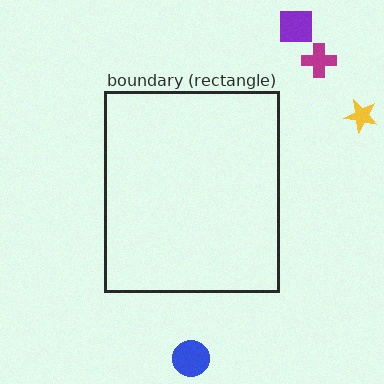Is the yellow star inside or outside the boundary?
Outside.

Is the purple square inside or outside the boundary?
Outside.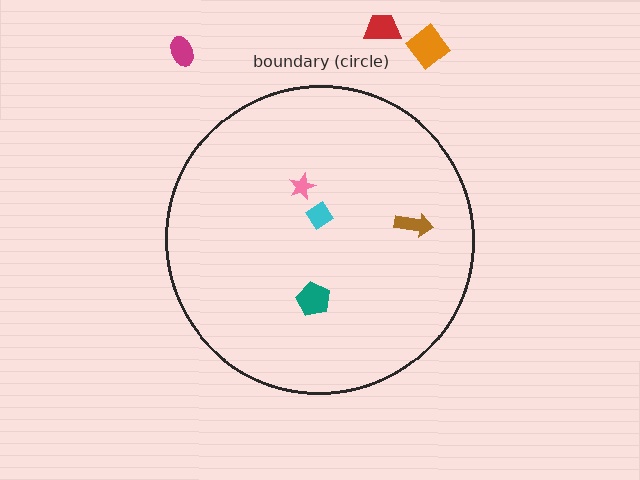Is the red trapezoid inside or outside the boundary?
Outside.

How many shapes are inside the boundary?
4 inside, 3 outside.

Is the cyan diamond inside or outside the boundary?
Inside.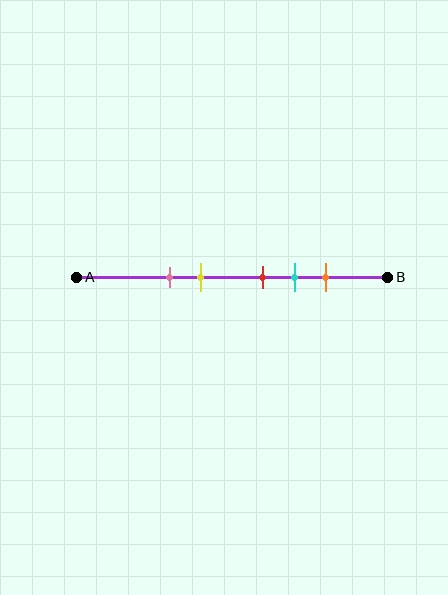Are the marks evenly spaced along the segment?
No, the marks are not evenly spaced.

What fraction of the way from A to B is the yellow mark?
The yellow mark is approximately 40% (0.4) of the way from A to B.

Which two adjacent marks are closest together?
The red and cyan marks are the closest adjacent pair.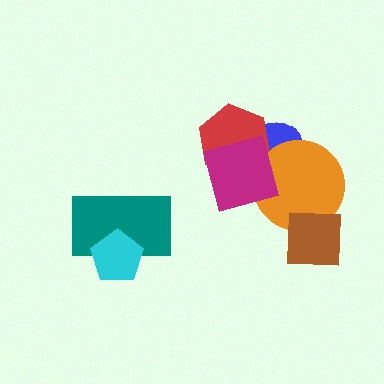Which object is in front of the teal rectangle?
The cyan pentagon is in front of the teal rectangle.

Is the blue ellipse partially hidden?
Yes, it is partially covered by another shape.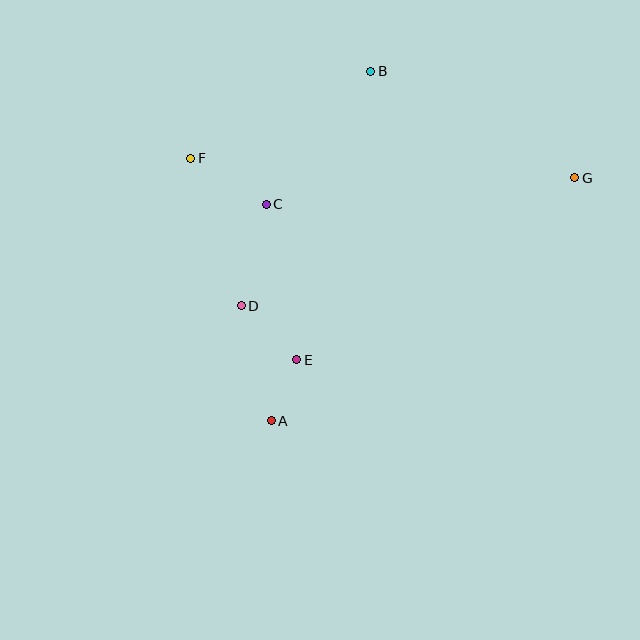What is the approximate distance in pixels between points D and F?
The distance between D and F is approximately 156 pixels.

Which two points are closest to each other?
Points A and E are closest to each other.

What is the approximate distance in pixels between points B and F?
The distance between B and F is approximately 200 pixels.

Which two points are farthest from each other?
Points A and G are farthest from each other.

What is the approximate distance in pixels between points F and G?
The distance between F and G is approximately 385 pixels.